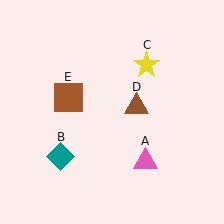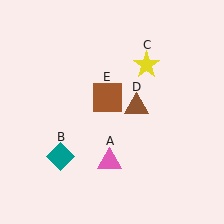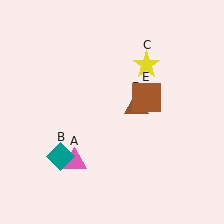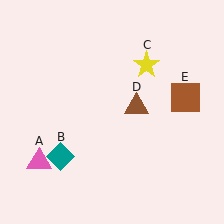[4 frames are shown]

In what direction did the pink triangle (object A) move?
The pink triangle (object A) moved left.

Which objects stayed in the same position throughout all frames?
Teal diamond (object B) and yellow star (object C) and brown triangle (object D) remained stationary.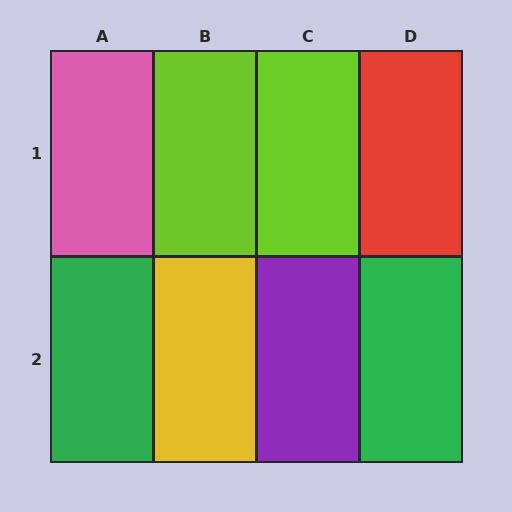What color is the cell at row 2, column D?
Green.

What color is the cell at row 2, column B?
Yellow.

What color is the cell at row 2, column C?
Purple.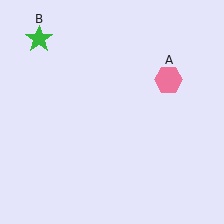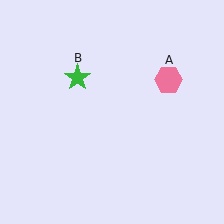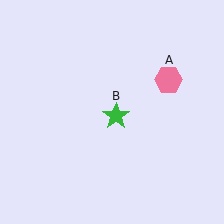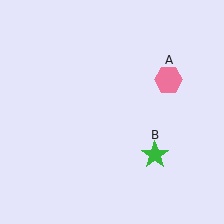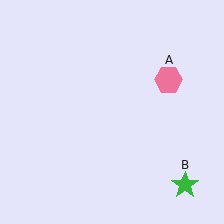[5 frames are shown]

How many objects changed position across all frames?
1 object changed position: green star (object B).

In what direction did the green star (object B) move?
The green star (object B) moved down and to the right.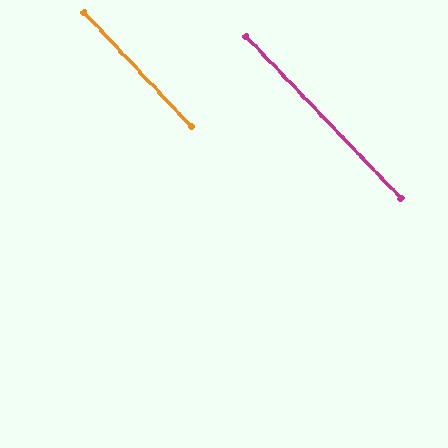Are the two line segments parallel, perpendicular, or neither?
Parallel — their directions differ by only 0.3°.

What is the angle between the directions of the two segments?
Approximately 0 degrees.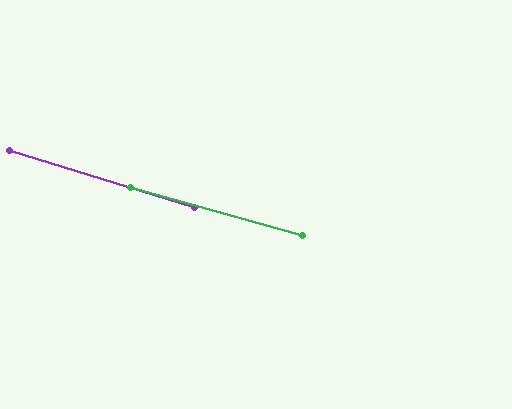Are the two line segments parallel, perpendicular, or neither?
Parallel — their directions differ by only 1.3°.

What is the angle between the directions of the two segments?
Approximately 1 degree.